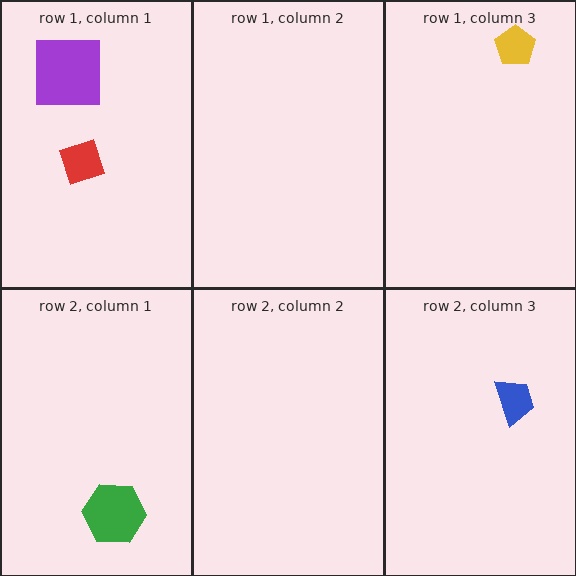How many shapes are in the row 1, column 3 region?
1.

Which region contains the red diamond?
The row 1, column 1 region.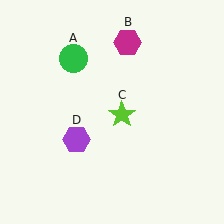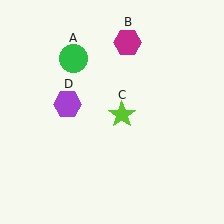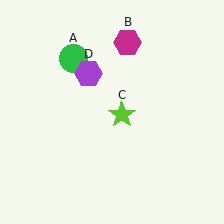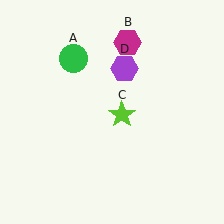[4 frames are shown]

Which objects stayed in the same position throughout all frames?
Green circle (object A) and magenta hexagon (object B) and lime star (object C) remained stationary.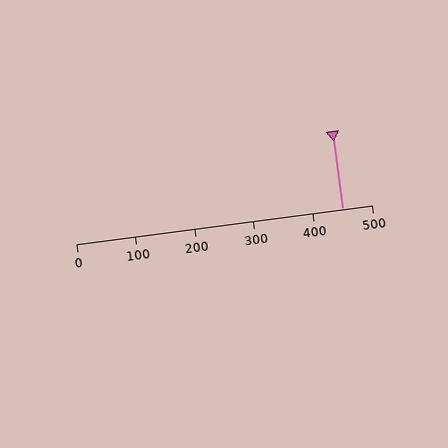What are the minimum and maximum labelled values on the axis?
The axis runs from 0 to 500.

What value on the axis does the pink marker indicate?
The marker indicates approximately 450.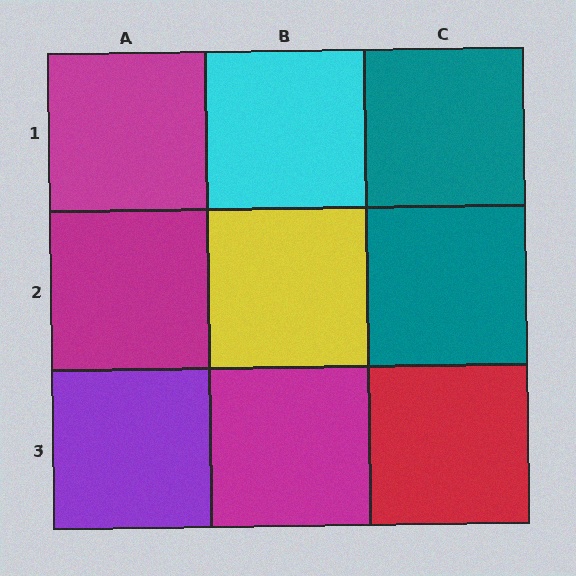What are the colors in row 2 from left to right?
Magenta, yellow, teal.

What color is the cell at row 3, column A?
Purple.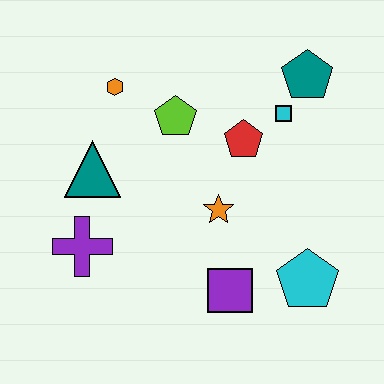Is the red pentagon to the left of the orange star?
No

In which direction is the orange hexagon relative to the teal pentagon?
The orange hexagon is to the left of the teal pentagon.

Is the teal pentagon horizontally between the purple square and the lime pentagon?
No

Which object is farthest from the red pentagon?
The purple cross is farthest from the red pentagon.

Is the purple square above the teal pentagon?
No